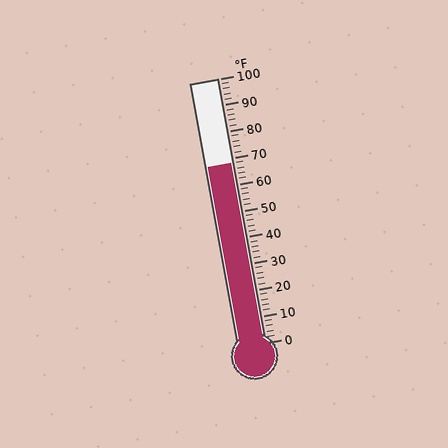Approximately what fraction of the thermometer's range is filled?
The thermometer is filled to approximately 70% of its range.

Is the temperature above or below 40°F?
The temperature is above 40°F.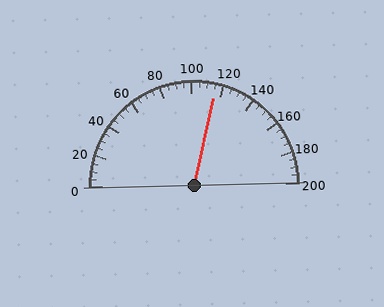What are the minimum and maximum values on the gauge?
The gauge ranges from 0 to 200.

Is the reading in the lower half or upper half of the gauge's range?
The reading is in the upper half of the range (0 to 200).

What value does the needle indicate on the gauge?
The needle indicates approximately 115.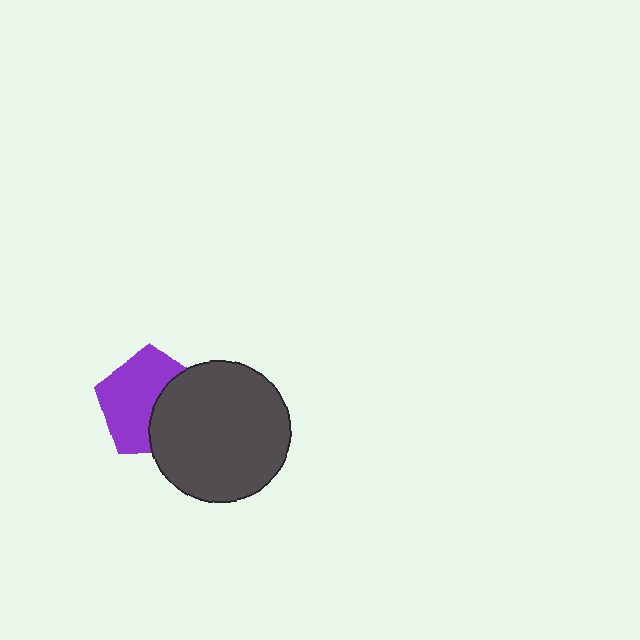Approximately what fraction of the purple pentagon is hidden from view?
Roughly 40% of the purple pentagon is hidden behind the dark gray circle.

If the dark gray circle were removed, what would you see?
You would see the complete purple pentagon.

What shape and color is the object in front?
The object in front is a dark gray circle.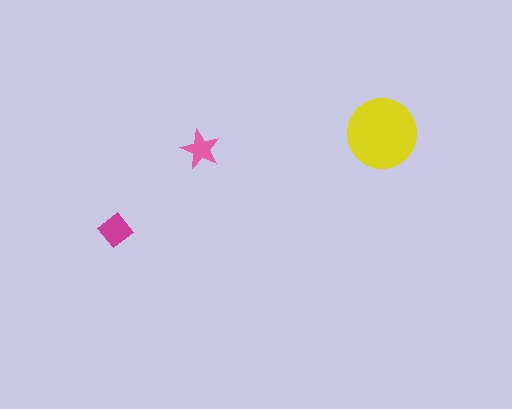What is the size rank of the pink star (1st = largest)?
3rd.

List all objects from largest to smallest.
The yellow circle, the magenta diamond, the pink star.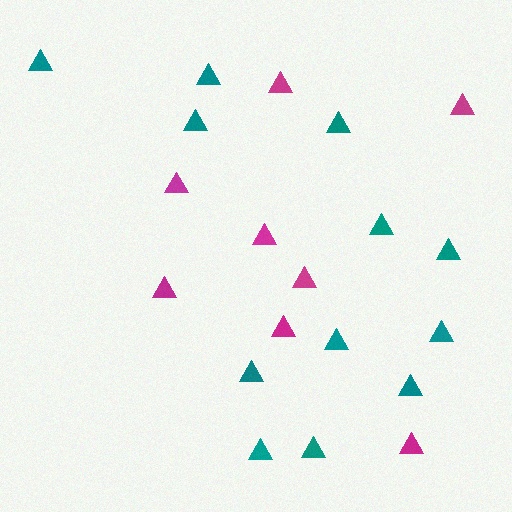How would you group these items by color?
There are 2 groups: one group of teal triangles (12) and one group of magenta triangles (8).